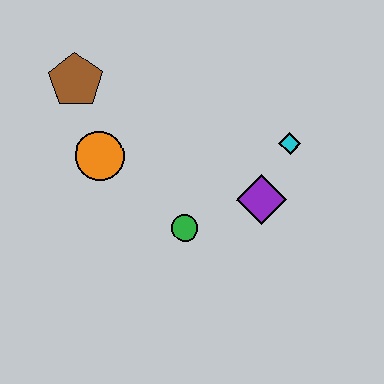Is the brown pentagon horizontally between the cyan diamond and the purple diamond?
No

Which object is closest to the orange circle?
The brown pentagon is closest to the orange circle.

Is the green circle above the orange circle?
No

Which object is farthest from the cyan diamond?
The brown pentagon is farthest from the cyan diamond.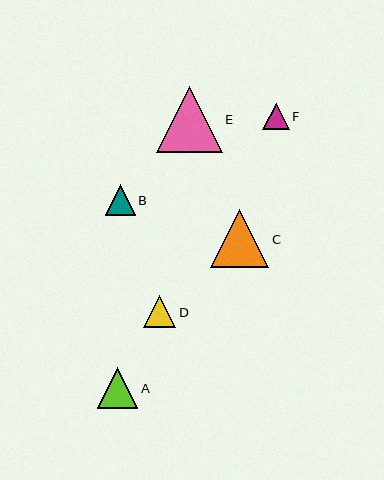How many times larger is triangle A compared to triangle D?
Triangle A is approximately 1.2 times the size of triangle D.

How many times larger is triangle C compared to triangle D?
Triangle C is approximately 1.8 times the size of triangle D.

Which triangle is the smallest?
Triangle F is the smallest with a size of approximately 26 pixels.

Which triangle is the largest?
Triangle E is the largest with a size of approximately 66 pixels.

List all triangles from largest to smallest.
From largest to smallest: E, C, A, D, B, F.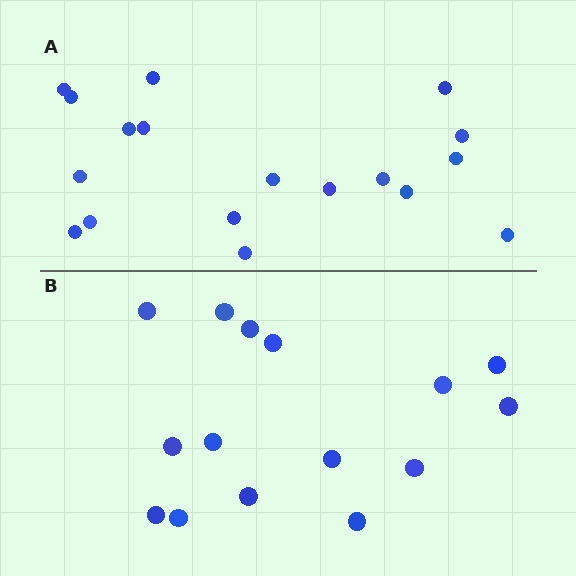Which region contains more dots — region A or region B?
Region A (the top region) has more dots.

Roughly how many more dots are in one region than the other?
Region A has just a few more — roughly 2 or 3 more dots than region B.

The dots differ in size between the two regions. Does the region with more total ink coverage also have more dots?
No. Region B has more total ink coverage because its dots are larger, but region A actually contains more individual dots. Total area can be misleading — the number of items is what matters here.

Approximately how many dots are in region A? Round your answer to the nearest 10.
About 20 dots. (The exact count is 18, which rounds to 20.)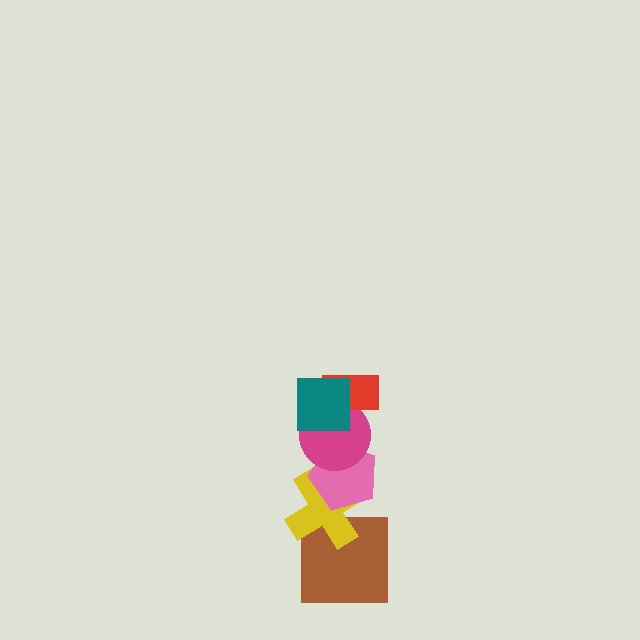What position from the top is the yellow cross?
The yellow cross is 5th from the top.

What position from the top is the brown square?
The brown square is 6th from the top.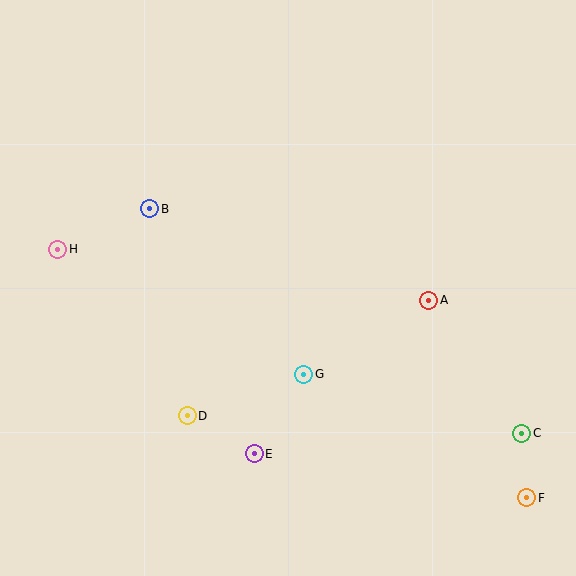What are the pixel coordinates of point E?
Point E is at (254, 454).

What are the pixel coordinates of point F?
Point F is at (527, 498).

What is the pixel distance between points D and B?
The distance between D and B is 211 pixels.